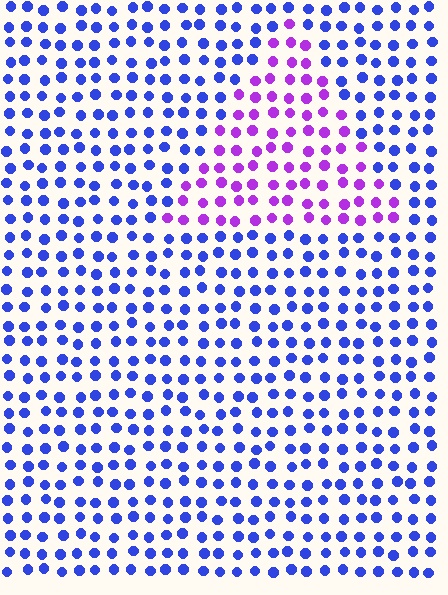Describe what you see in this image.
The image is filled with small blue elements in a uniform arrangement. A triangle-shaped region is visible where the elements are tinted to a slightly different hue, forming a subtle color boundary.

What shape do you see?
I see a triangle.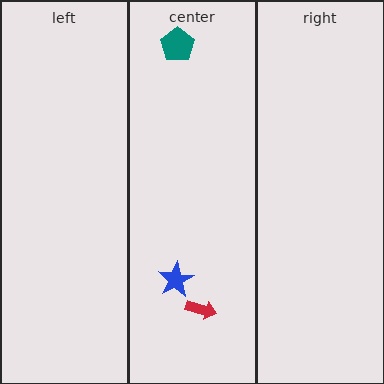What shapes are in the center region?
The blue star, the teal pentagon, the red arrow.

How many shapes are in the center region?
3.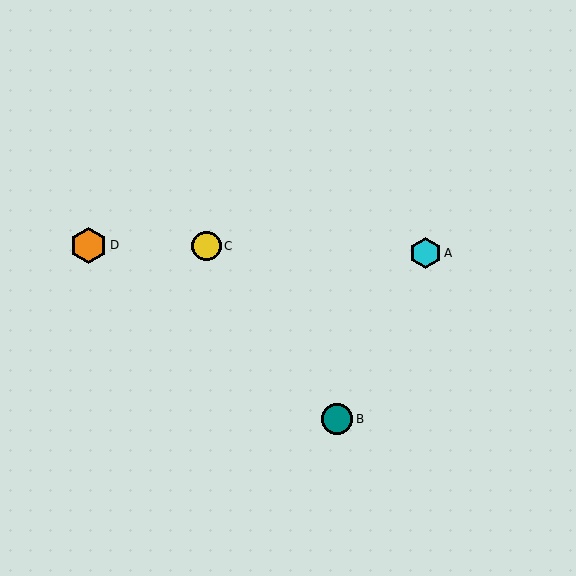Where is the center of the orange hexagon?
The center of the orange hexagon is at (89, 246).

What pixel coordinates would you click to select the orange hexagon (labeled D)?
Click at (89, 246) to select the orange hexagon D.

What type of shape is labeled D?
Shape D is an orange hexagon.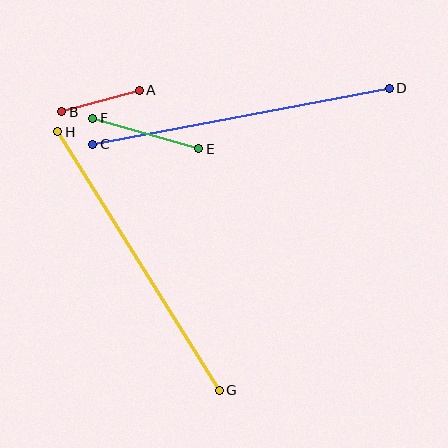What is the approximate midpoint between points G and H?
The midpoint is at approximately (139, 261) pixels.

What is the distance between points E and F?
The distance is approximately 110 pixels.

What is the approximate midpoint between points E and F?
The midpoint is at approximately (146, 134) pixels.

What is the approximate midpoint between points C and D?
The midpoint is at approximately (241, 116) pixels.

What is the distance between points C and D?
The distance is approximately 302 pixels.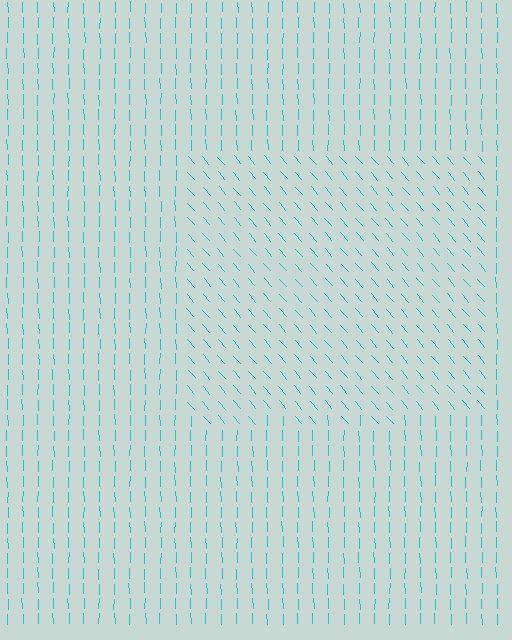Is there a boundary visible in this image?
Yes, there is a texture boundary formed by a change in line orientation.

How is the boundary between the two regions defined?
The boundary is defined purely by a change in line orientation (approximately 40 degrees difference). All lines are the same color and thickness.